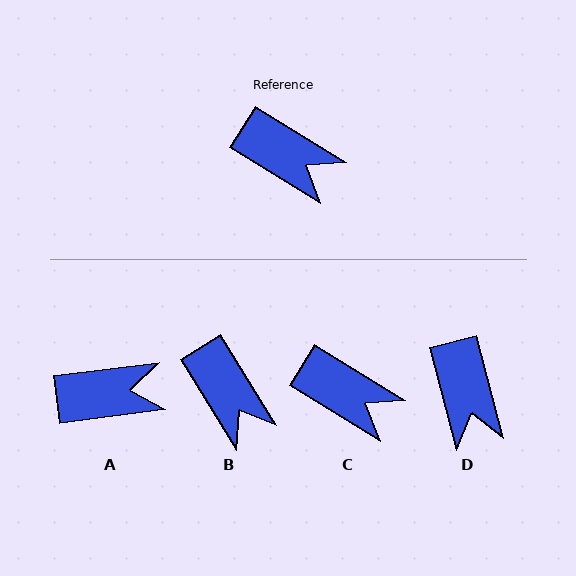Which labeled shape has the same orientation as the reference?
C.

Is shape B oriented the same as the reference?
No, it is off by about 27 degrees.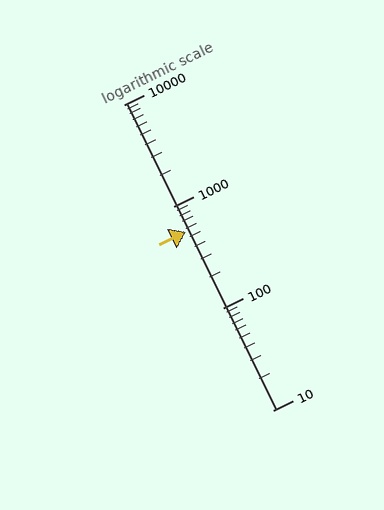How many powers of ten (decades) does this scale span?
The scale spans 3 decades, from 10 to 10000.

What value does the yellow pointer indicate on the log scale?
The pointer indicates approximately 570.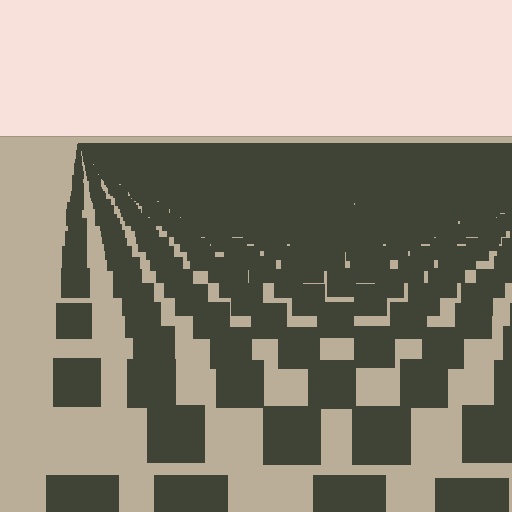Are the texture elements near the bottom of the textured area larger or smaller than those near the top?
Larger. Near the bottom, elements are closer to the viewer and appear at a bigger on-screen size.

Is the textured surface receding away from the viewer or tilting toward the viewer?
The surface is receding away from the viewer. Texture elements get smaller and denser toward the top.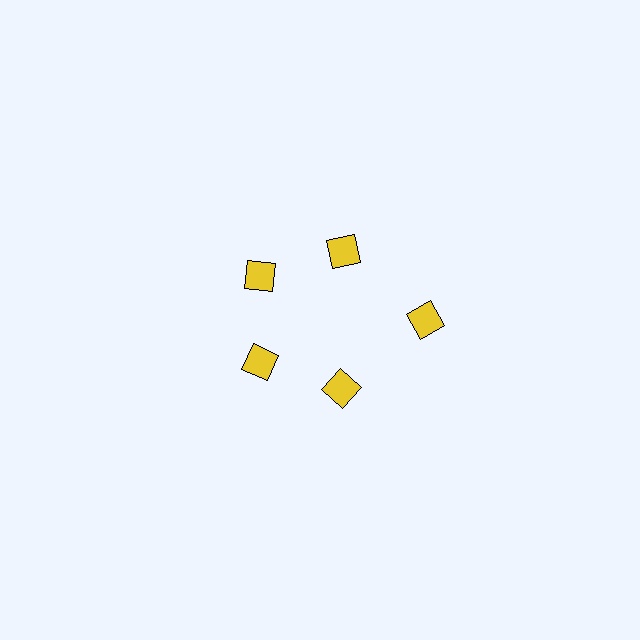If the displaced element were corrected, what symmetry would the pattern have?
It would have 5-fold rotational symmetry — the pattern would map onto itself every 72 degrees.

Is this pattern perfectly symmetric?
No. The 5 yellow diamonds are arranged in a ring, but one element near the 3 o'clock position is pushed outward from the center, breaking the 5-fold rotational symmetry.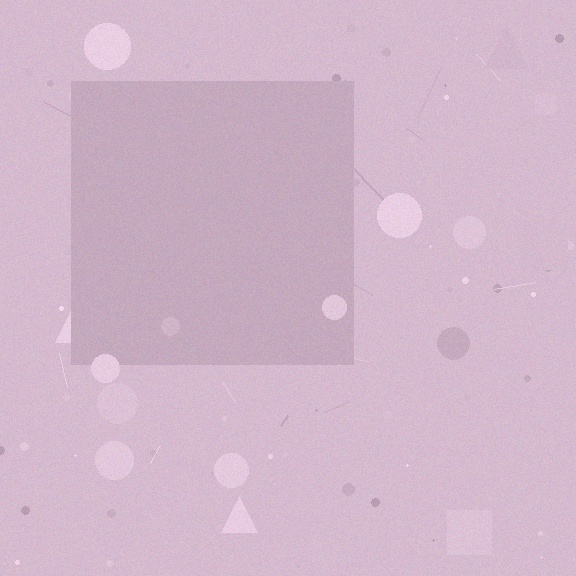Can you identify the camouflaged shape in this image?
The camouflaged shape is a square.